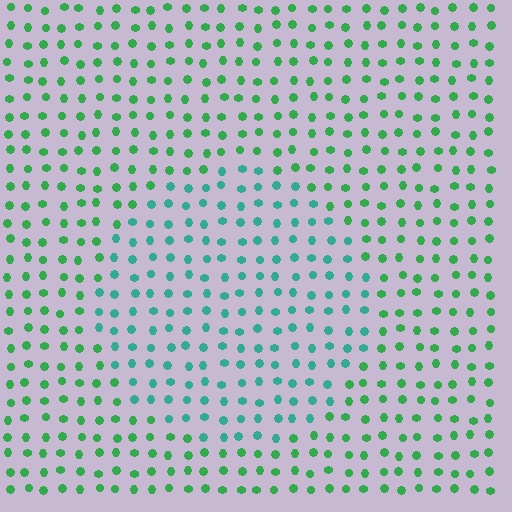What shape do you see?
I see a circle.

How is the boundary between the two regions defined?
The boundary is defined purely by a slight shift in hue (about 34 degrees). Spacing, size, and orientation are identical on both sides.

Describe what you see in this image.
The image is filled with small green elements in a uniform arrangement. A circle-shaped region is visible where the elements are tinted to a slightly different hue, forming a subtle color boundary.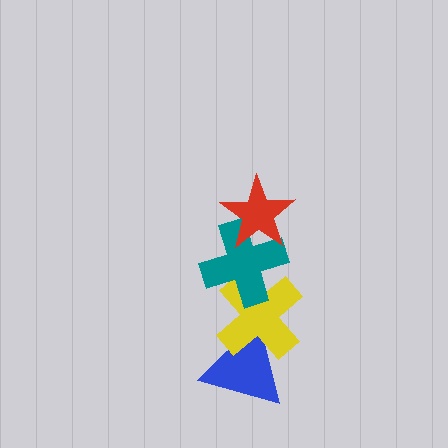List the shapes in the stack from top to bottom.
From top to bottom: the red star, the teal cross, the yellow cross, the blue triangle.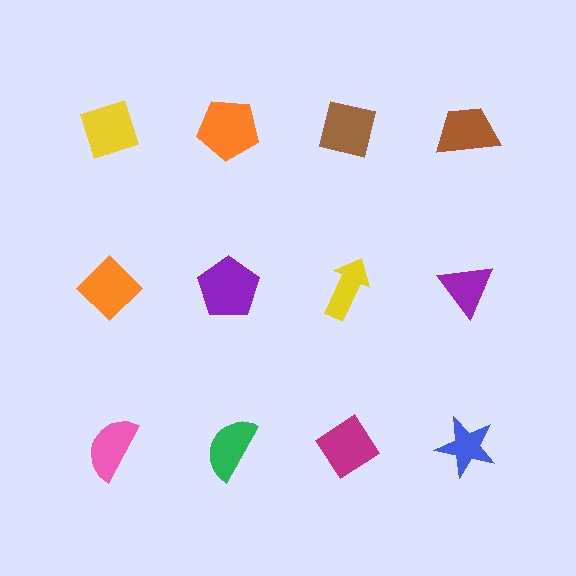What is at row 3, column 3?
A magenta diamond.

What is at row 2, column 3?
A yellow arrow.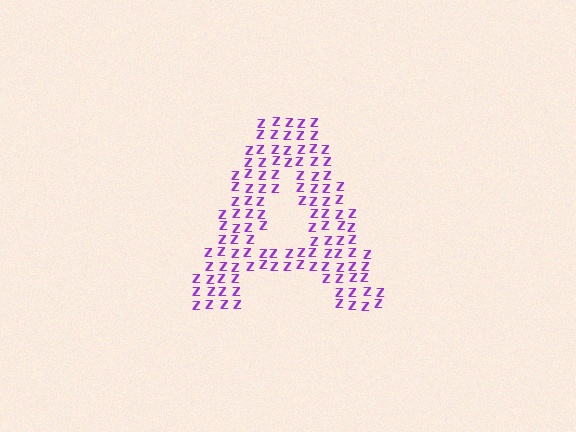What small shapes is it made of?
It is made of small letter Z's.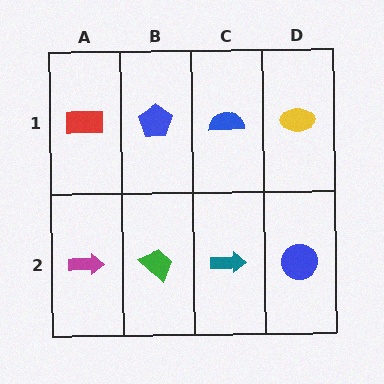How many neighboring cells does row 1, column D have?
2.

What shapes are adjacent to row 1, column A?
A magenta arrow (row 2, column A), a blue pentagon (row 1, column B).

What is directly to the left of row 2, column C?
A green trapezoid.